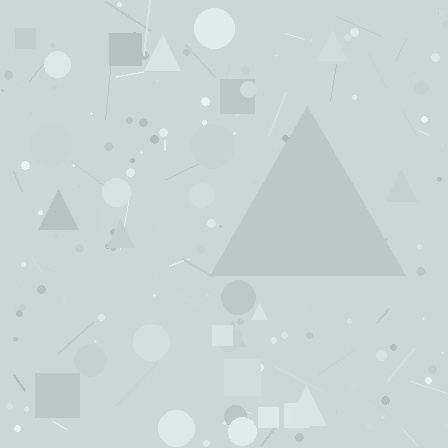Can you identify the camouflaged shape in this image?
The camouflaged shape is a triangle.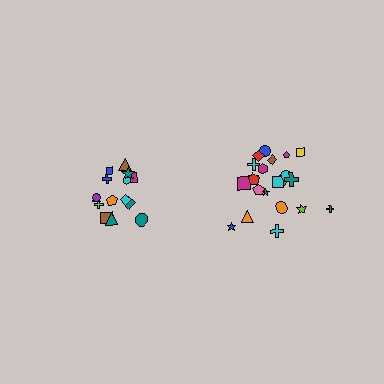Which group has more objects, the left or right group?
The right group.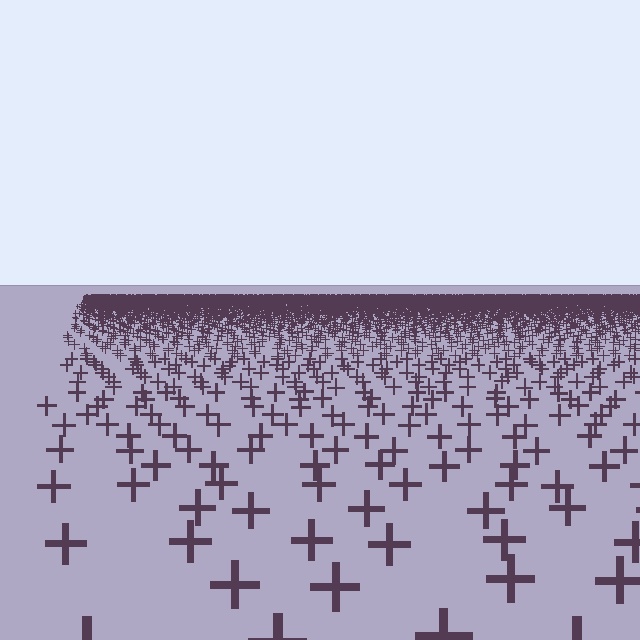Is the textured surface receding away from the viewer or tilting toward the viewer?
The surface is receding away from the viewer. Texture elements get smaller and denser toward the top.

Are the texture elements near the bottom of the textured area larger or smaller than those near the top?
Larger. Near the bottom, elements are closer to the viewer and appear at a bigger on-screen size.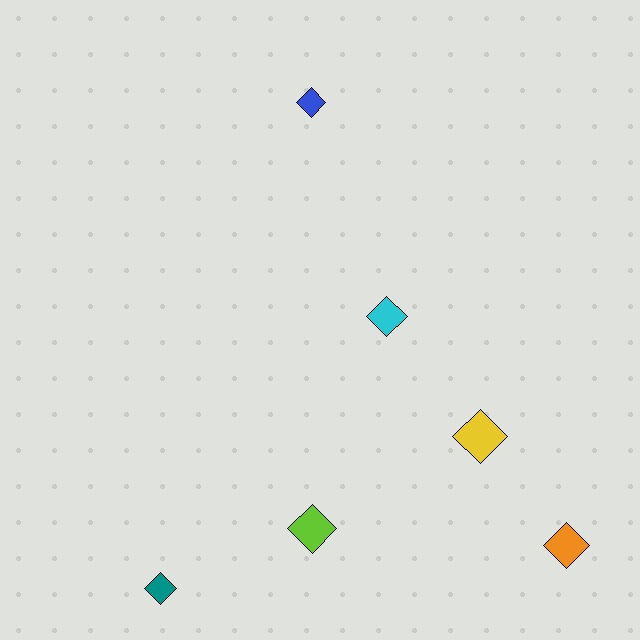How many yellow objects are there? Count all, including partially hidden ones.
There is 1 yellow object.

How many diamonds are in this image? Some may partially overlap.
There are 6 diamonds.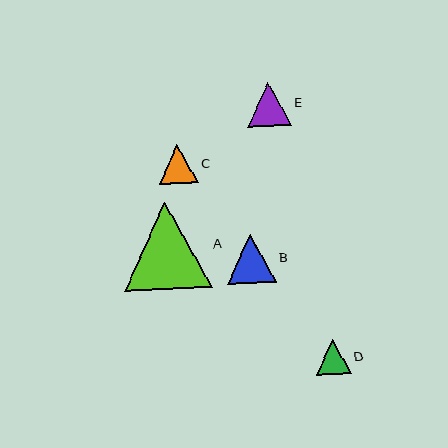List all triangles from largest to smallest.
From largest to smallest: A, B, E, C, D.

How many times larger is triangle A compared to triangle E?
Triangle A is approximately 2.0 times the size of triangle E.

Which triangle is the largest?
Triangle A is the largest with a size of approximately 87 pixels.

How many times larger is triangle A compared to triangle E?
Triangle A is approximately 2.0 times the size of triangle E.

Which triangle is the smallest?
Triangle D is the smallest with a size of approximately 35 pixels.